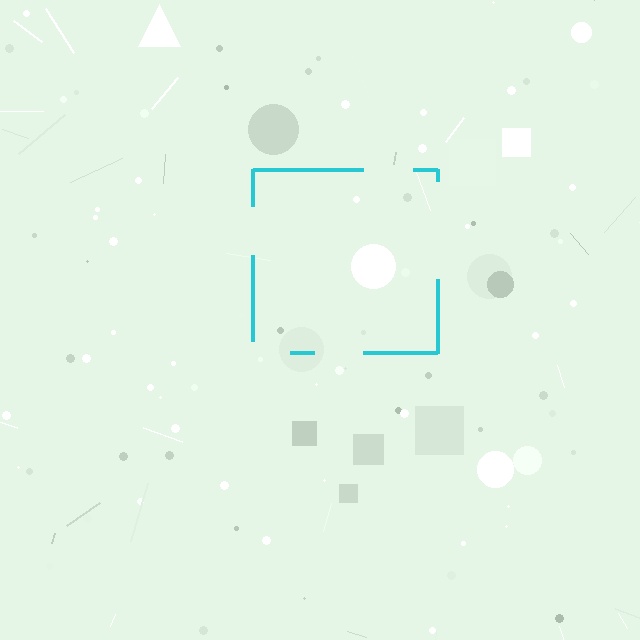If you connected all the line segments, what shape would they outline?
They would outline a square.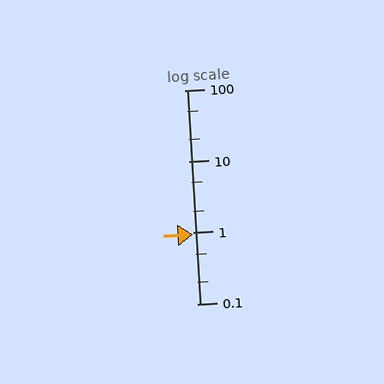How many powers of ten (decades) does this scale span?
The scale spans 3 decades, from 0.1 to 100.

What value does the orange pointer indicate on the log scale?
The pointer indicates approximately 0.93.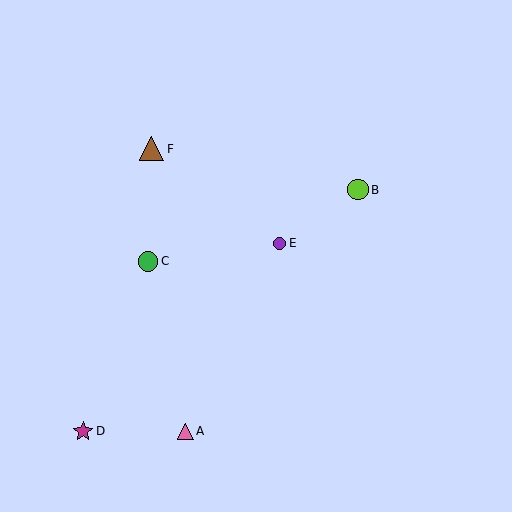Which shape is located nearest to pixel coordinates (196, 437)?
The pink triangle (labeled A) at (185, 431) is nearest to that location.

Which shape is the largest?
The brown triangle (labeled F) is the largest.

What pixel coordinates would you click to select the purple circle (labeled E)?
Click at (279, 243) to select the purple circle E.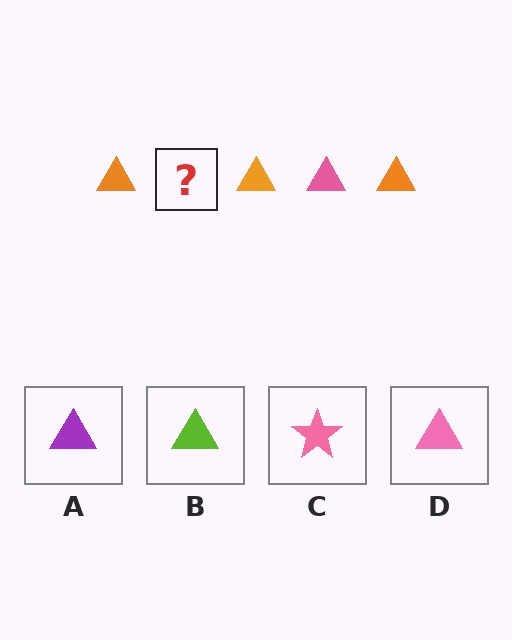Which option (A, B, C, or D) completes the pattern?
D.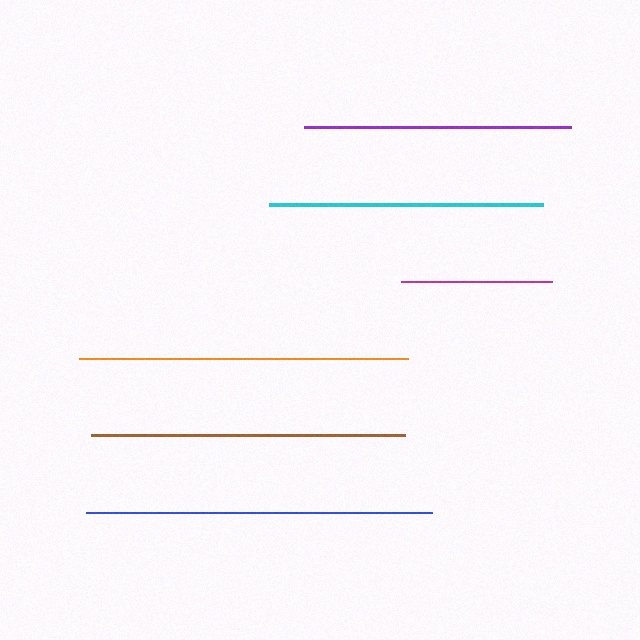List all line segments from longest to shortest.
From longest to shortest: blue, orange, brown, cyan, purple, magenta.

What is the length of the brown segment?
The brown segment is approximately 314 pixels long.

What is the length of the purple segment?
The purple segment is approximately 267 pixels long.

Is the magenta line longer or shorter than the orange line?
The orange line is longer than the magenta line.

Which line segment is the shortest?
The magenta line is the shortest at approximately 151 pixels.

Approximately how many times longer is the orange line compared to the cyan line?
The orange line is approximately 1.2 times the length of the cyan line.